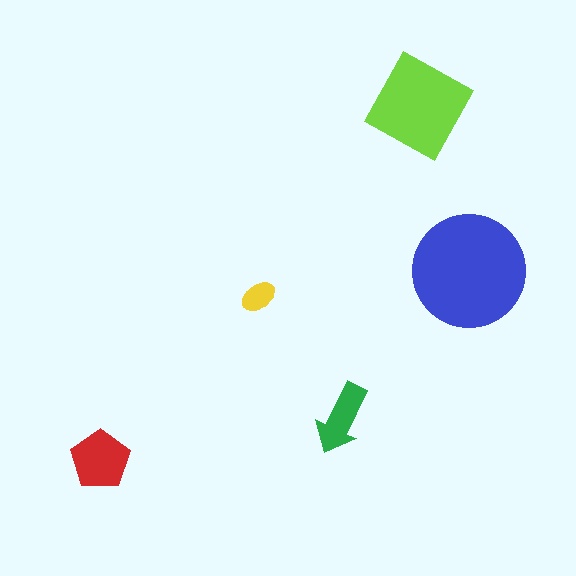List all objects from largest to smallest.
The blue circle, the lime square, the red pentagon, the green arrow, the yellow ellipse.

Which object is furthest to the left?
The red pentagon is leftmost.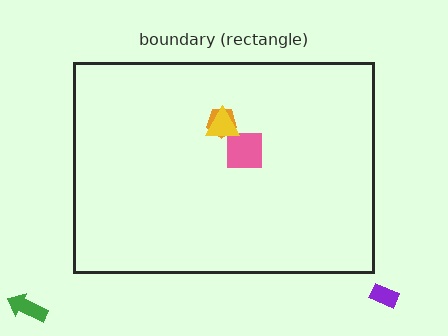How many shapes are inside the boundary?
3 inside, 2 outside.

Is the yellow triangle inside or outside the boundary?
Inside.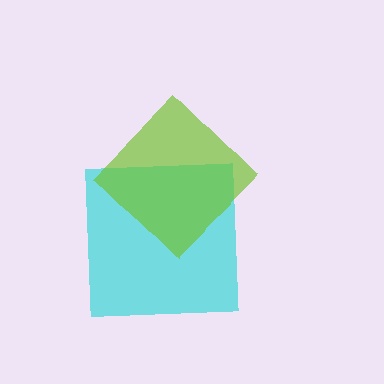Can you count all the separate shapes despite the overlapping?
Yes, there are 2 separate shapes.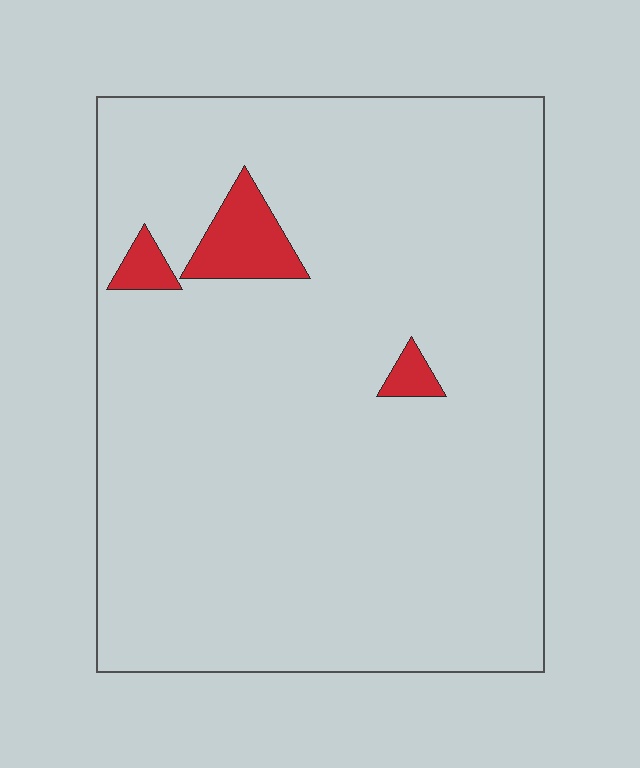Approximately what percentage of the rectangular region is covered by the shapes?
Approximately 5%.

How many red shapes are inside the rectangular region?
3.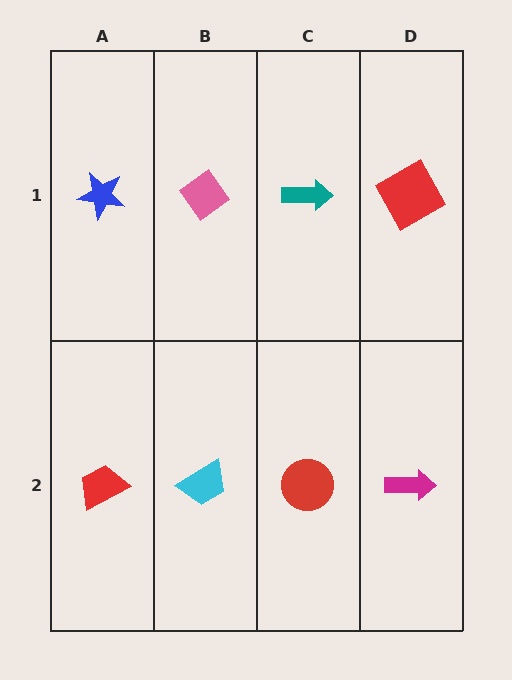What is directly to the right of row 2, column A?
A cyan trapezoid.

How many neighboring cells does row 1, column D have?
2.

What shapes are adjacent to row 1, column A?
A red trapezoid (row 2, column A), a pink diamond (row 1, column B).